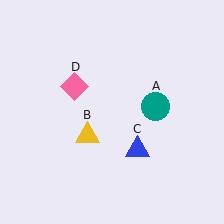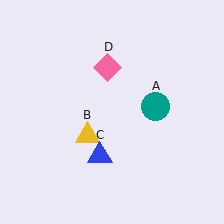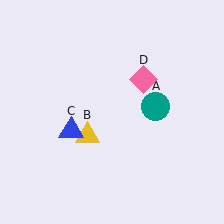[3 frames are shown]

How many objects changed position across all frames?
2 objects changed position: blue triangle (object C), pink diamond (object D).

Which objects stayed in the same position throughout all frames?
Teal circle (object A) and yellow triangle (object B) remained stationary.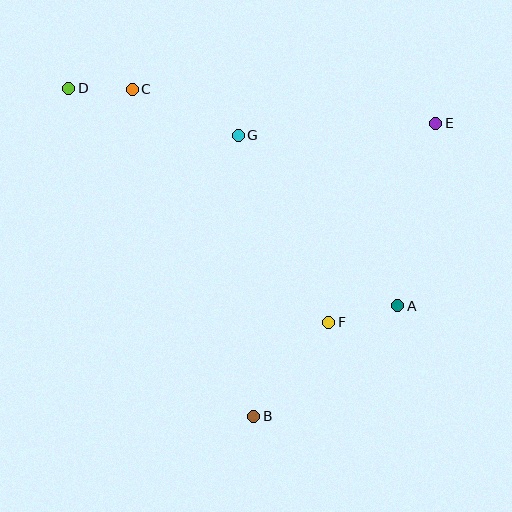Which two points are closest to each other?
Points C and D are closest to each other.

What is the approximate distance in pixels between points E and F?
The distance between E and F is approximately 226 pixels.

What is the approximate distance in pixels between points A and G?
The distance between A and G is approximately 233 pixels.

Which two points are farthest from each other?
Points A and D are farthest from each other.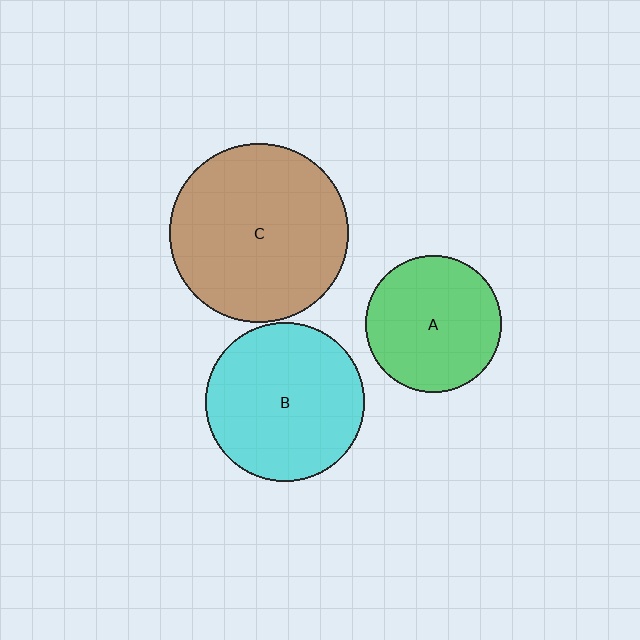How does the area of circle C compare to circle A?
Approximately 1.7 times.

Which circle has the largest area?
Circle C (brown).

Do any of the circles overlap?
No, none of the circles overlap.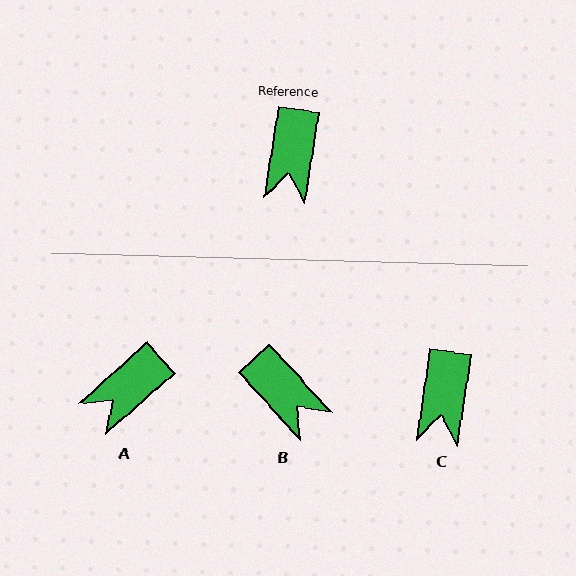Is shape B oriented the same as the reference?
No, it is off by about 51 degrees.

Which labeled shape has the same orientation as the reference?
C.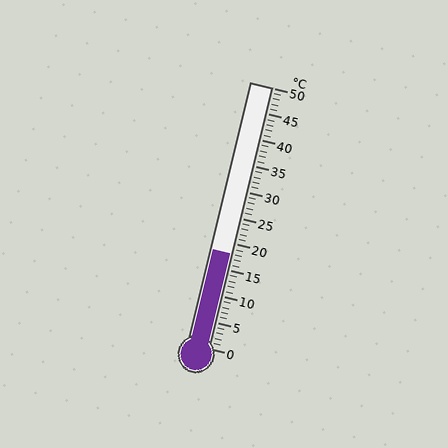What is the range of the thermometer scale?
The thermometer scale ranges from 0°C to 50°C.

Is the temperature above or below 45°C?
The temperature is below 45°C.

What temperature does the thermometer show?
The thermometer shows approximately 18°C.